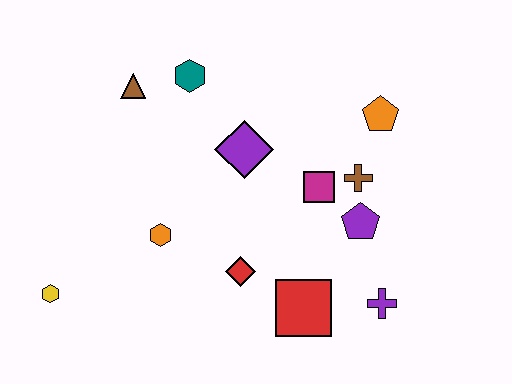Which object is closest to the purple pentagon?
The brown cross is closest to the purple pentagon.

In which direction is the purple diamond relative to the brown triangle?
The purple diamond is to the right of the brown triangle.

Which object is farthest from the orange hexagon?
The orange pentagon is farthest from the orange hexagon.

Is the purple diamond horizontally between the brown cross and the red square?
No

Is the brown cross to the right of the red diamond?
Yes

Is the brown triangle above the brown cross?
Yes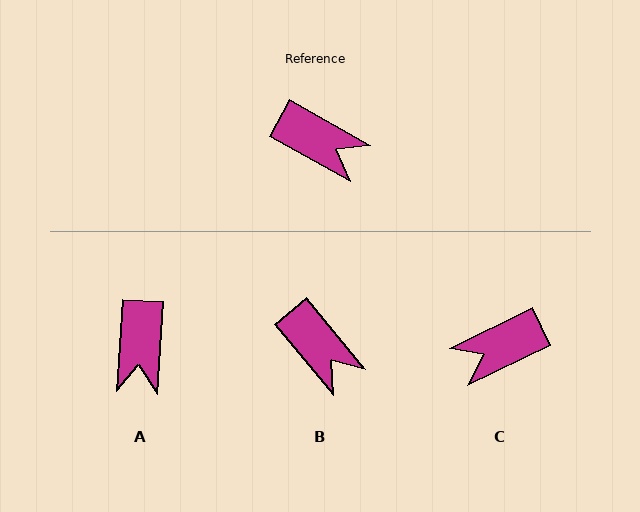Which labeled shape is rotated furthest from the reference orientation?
C, about 125 degrees away.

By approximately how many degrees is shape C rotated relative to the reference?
Approximately 125 degrees clockwise.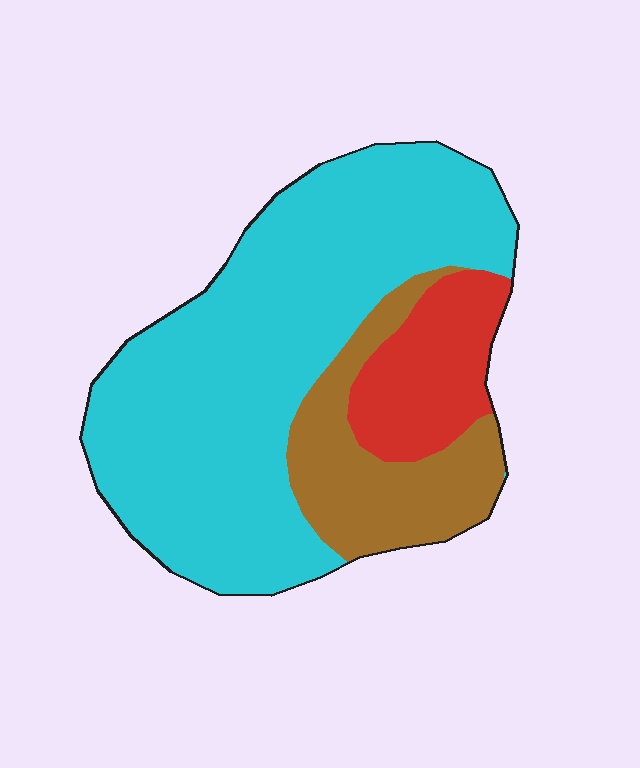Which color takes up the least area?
Red, at roughly 15%.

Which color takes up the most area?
Cyan, at roughly 65%.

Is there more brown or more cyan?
Cyan.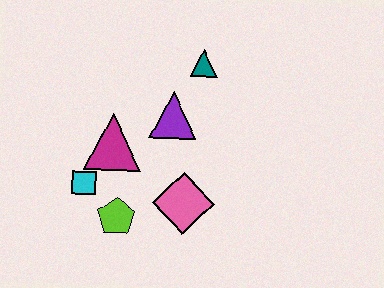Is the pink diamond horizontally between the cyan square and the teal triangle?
Yes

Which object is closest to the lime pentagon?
The cyan square is closest to the lime pentagon.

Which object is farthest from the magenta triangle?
The teal triangle is farthest from the magenta triangle.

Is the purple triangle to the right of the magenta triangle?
Yes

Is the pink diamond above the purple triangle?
No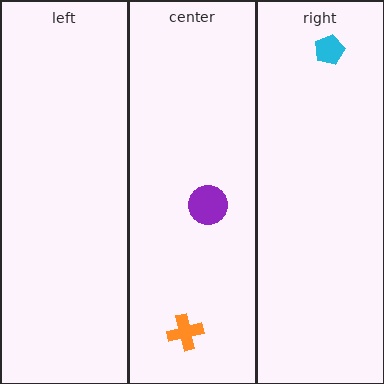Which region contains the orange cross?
The center region.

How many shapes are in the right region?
1.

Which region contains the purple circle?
The center region.